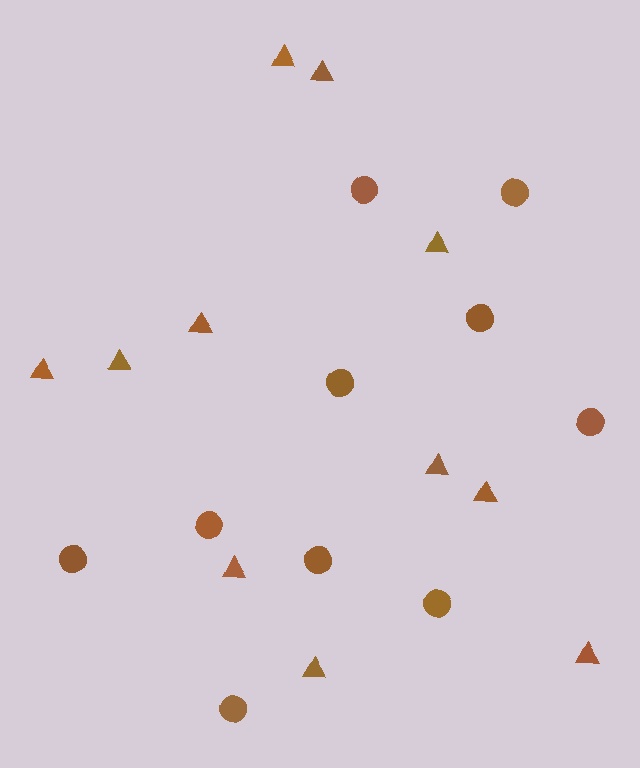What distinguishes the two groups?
There are 2 groups: one group of circles (10) and one group of triangles (11).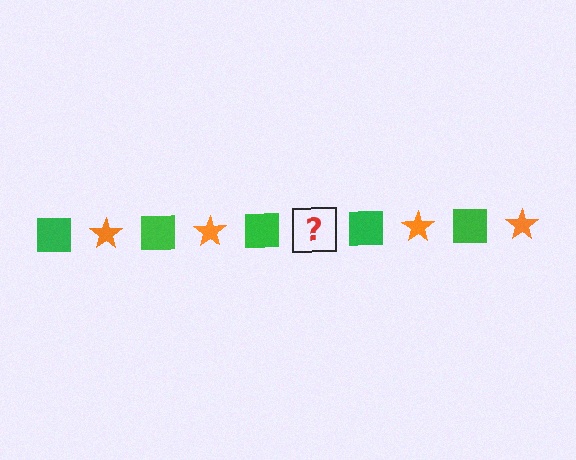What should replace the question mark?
The question mark should be replaced with an orange star.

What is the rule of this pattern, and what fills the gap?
The rule is that the pattern alternates between green square and orange star. The gap should be filled with an orange star.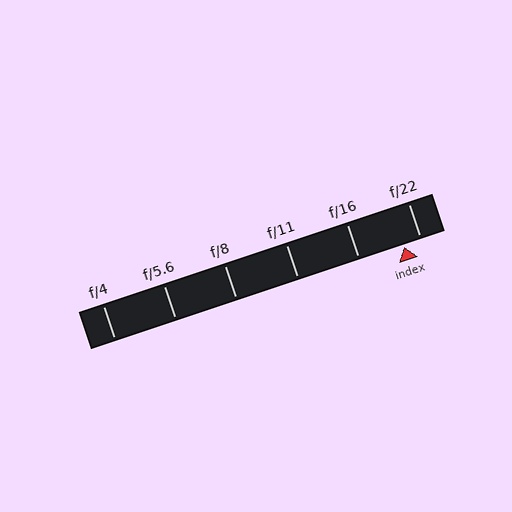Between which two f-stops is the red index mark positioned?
The index mark is between f/16 and f/22.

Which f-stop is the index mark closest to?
The index mark is closest to f/22.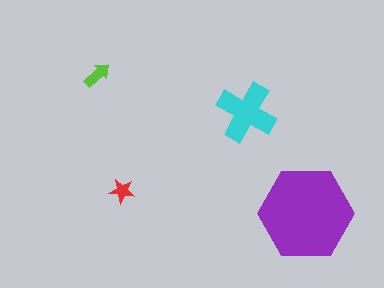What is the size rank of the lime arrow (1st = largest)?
3rd.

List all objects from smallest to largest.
The red star, the lime arrow, the cyan cross, the purple hexagon.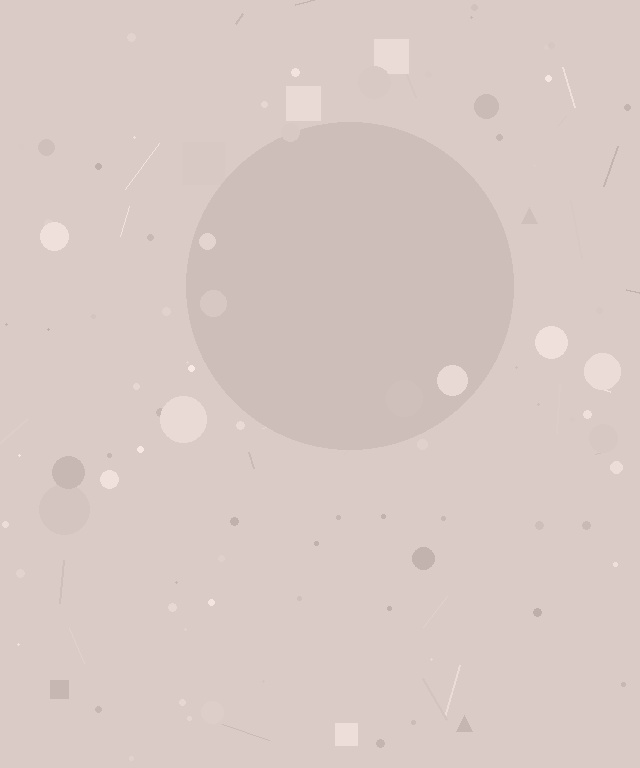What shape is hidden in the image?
A circle is hidden in the image.